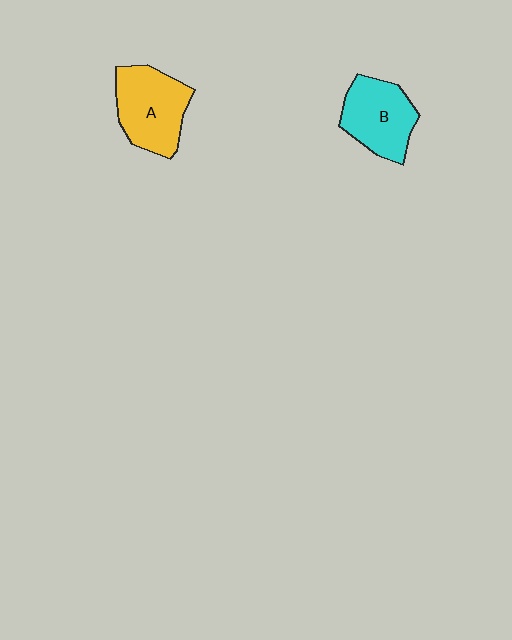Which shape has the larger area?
Shape A (yellow).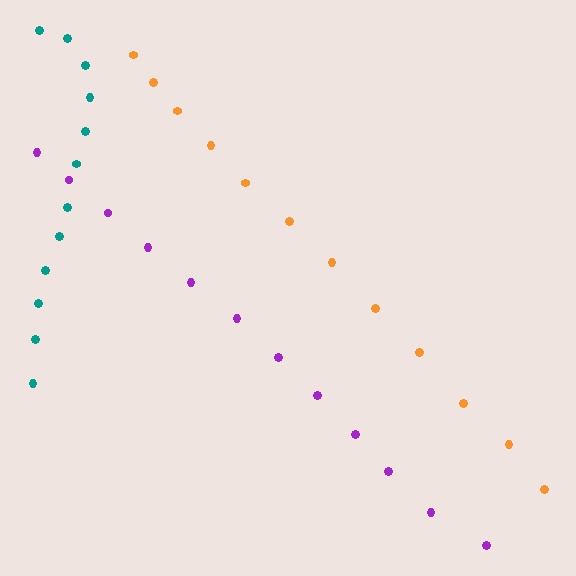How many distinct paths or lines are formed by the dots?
There are 3 distinct paths.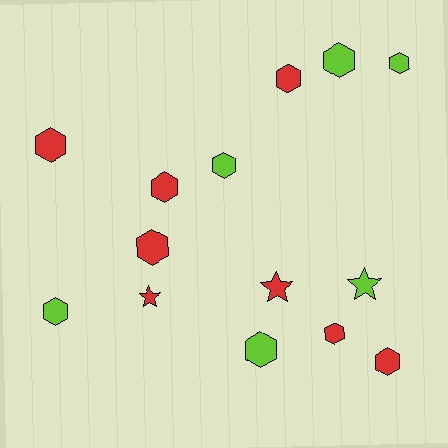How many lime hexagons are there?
There are 5 lime hexagons.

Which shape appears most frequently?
Hexagon, with 11 objects.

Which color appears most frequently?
Red, with 8 objects.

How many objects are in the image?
There are 14 objects.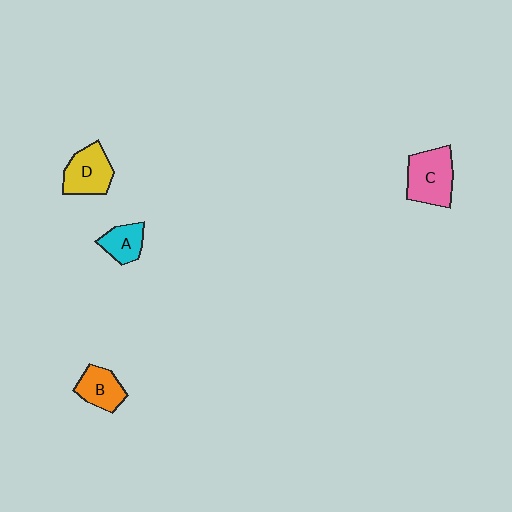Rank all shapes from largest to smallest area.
From largest to smallest: C (pink), D (yellow), B (orange), A (cyan).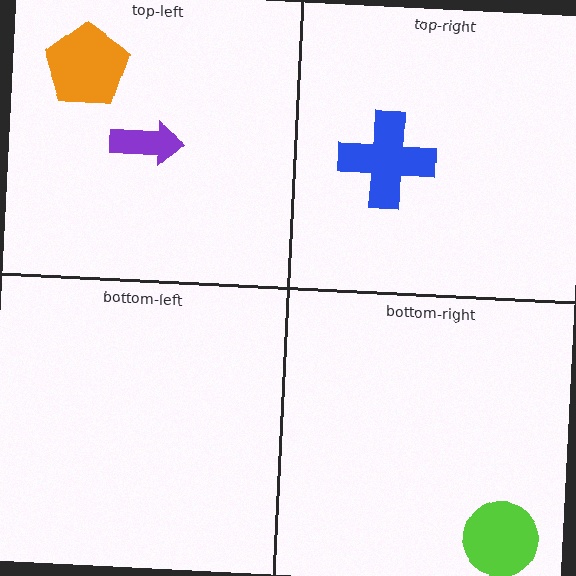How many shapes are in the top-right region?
1.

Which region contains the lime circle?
The bottom-right region.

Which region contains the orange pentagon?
The top-left region.